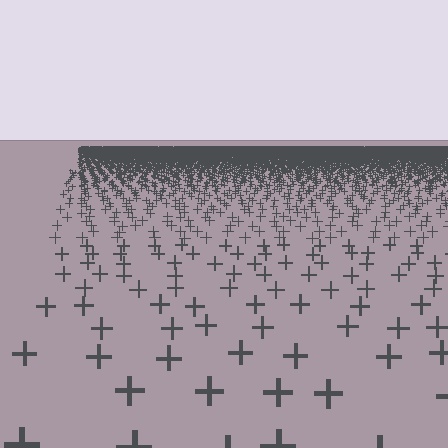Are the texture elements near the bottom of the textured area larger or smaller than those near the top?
Larger. Near the bottom, elements are closer to the viewer and appear at a bigger on-screen size.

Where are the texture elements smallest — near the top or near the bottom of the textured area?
Near the top.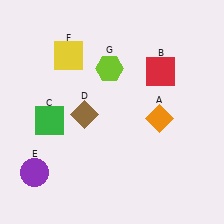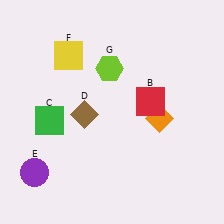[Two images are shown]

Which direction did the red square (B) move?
The red square (B) moved down.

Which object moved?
The red square (B) moved down.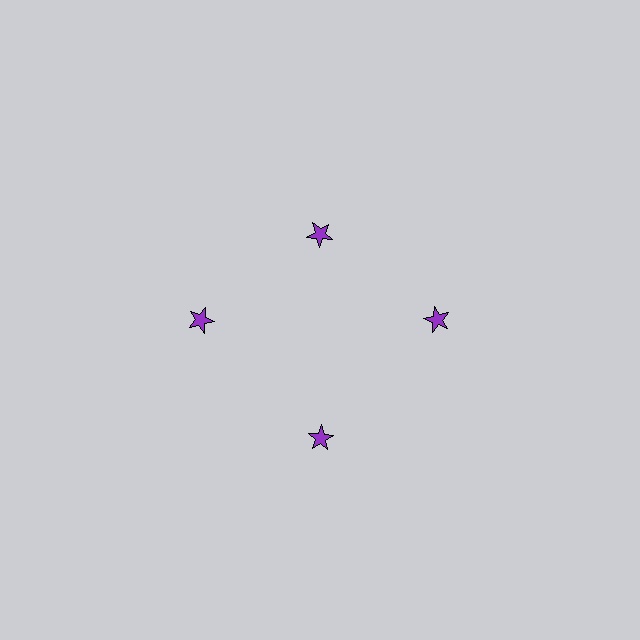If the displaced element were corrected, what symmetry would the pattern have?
It would have 4-fold rotational symmetry — the pattern would map onto itself every 90 degrees.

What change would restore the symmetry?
The symmetry would be restored by moving it outward, back onto the ring so that all 4 stars sit at equal angles and equal distance from the center.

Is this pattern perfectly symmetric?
No. The 4 purple stars are arranged in a ring, but one element near the 12 o'clock position is pulled inward toward the center, breaking the 4-fold rotational symmetry.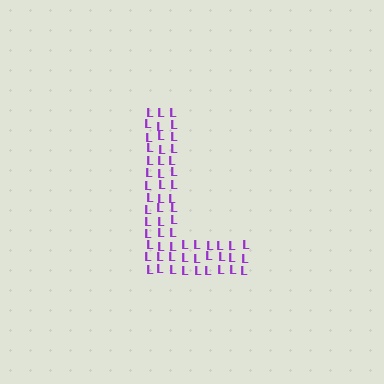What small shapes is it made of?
It is made of small letter L's.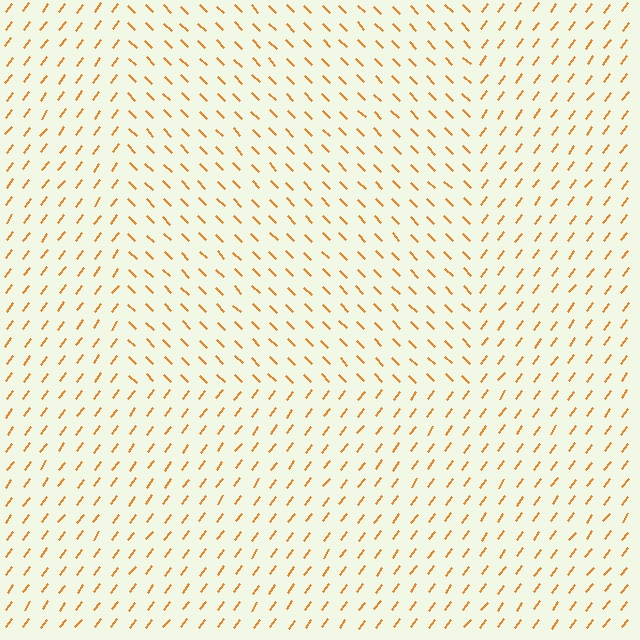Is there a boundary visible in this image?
Yes, there is a texture boundary formed by a change in line orientation.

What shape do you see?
I see a rectangle.